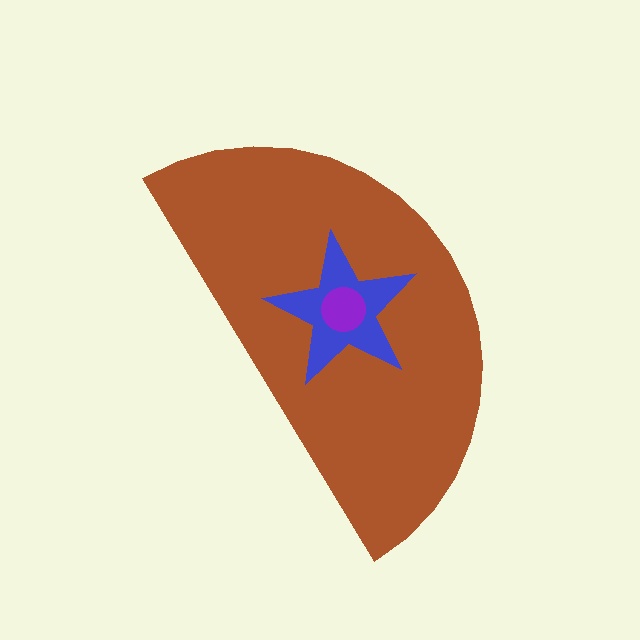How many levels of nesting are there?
3.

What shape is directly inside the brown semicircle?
The blue star.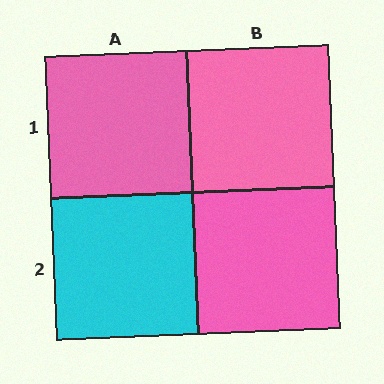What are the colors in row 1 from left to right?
Pink, pink.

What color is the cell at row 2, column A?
Cyan.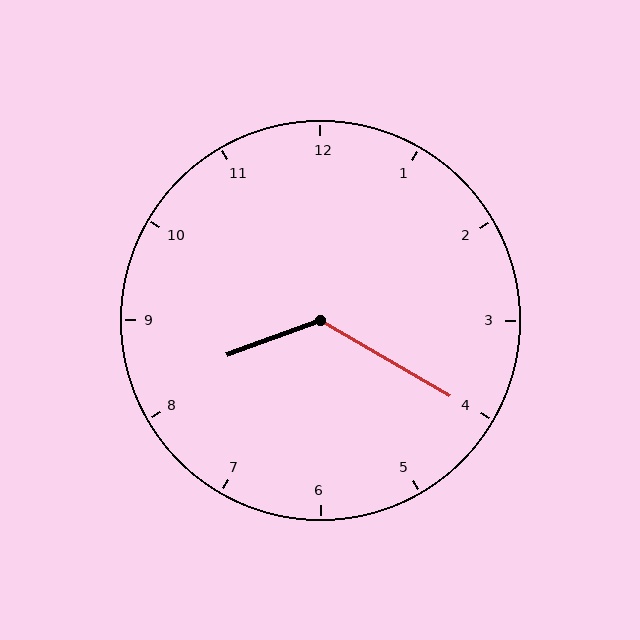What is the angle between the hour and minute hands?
Approximately 130 degrees.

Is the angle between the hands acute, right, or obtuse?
It is obtuse.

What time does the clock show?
8:20.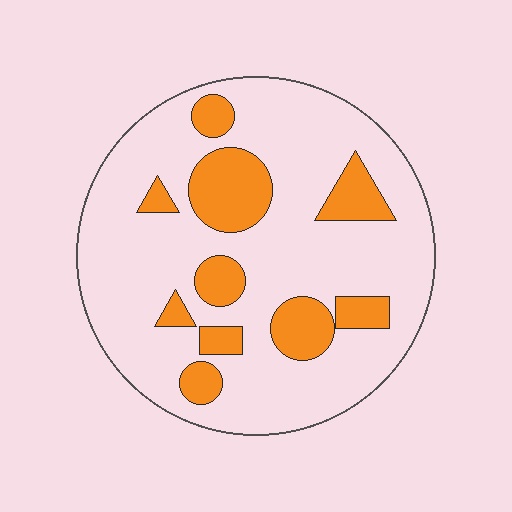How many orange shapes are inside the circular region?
10.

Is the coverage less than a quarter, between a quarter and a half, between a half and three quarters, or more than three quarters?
Less than a quarter.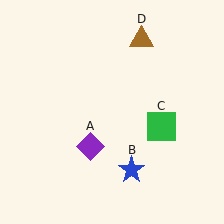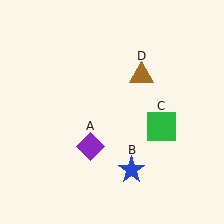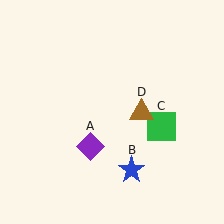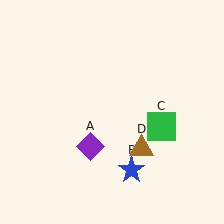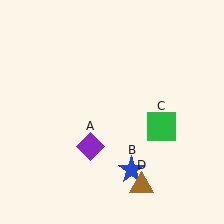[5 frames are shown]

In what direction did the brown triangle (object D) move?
The brown triangle (object D) moved down.